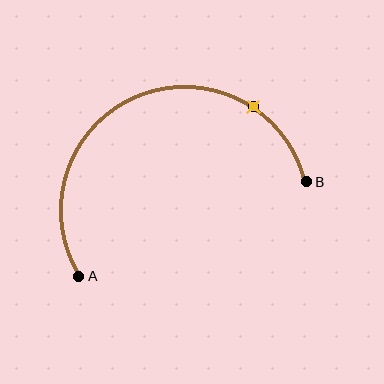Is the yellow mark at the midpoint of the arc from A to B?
No. The yellow mark lies on the arc but is closer to endpoint B. The arc midpoint would be at the point on the curve equidistant along the arc from both A and B.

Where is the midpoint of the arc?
The arc midpoint is the point on the curve farthest from the straight line joining A and B. It sits above that line.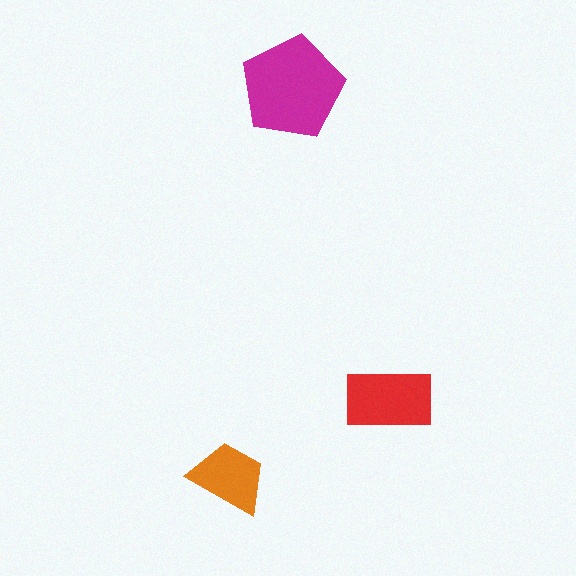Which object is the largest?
The magenta pentagon.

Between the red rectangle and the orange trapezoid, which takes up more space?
The red rectangle.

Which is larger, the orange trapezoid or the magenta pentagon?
The magenta pentagon.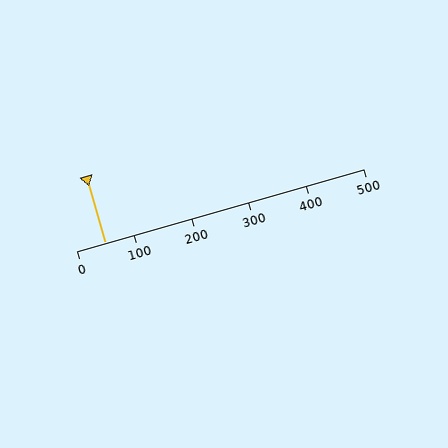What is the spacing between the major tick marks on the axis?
The major ticks are spaced 100 apart.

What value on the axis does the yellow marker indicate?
The marker indicates approximately 50.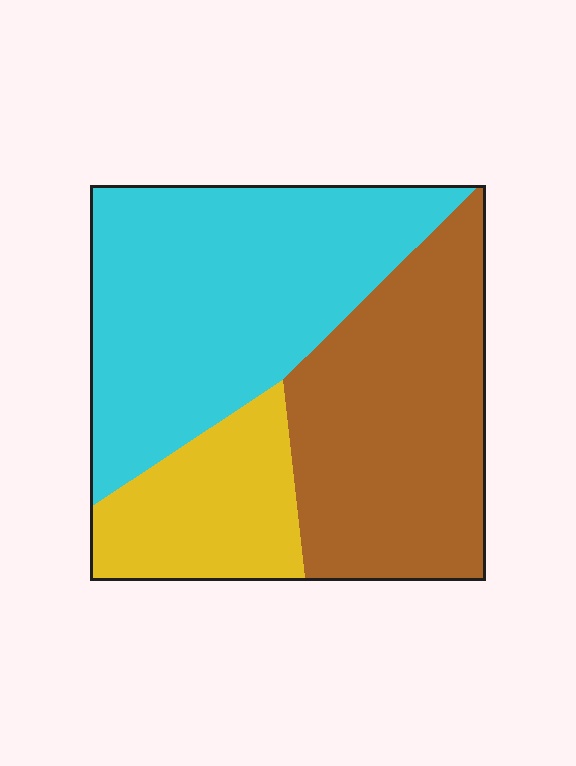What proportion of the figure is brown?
Brown covers around 40% of the figure.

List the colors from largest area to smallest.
From largest to smallest: cyan, brown, yellow.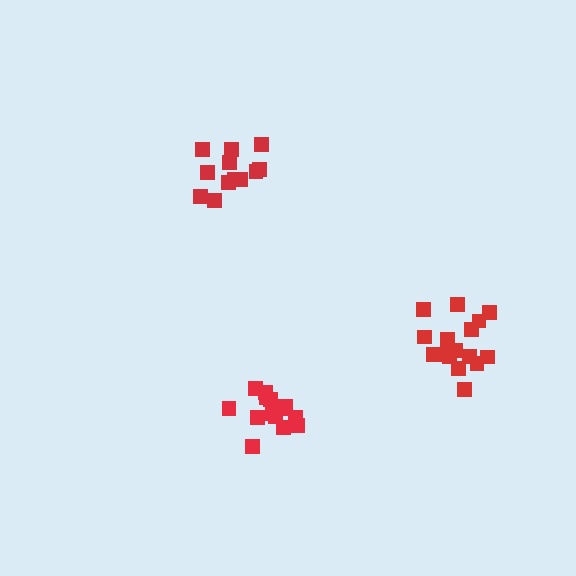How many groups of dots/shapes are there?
There are 3 groups.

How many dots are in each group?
Group 1: 14 dots, Group 2: 12 dots, Group 3: 17 dots (43 total).